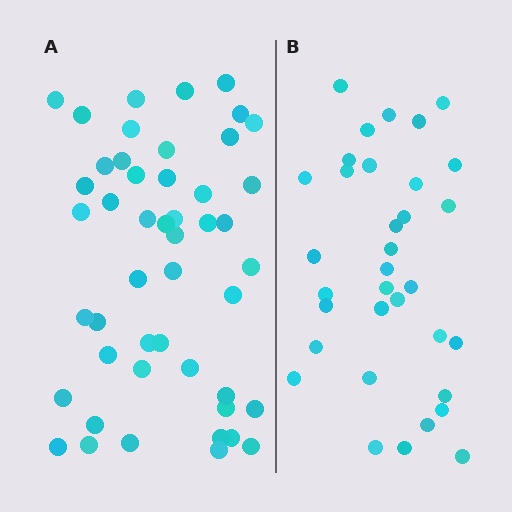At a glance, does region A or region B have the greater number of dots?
Region A (the left region) has more dots.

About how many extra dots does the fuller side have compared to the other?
Region A has approximately 15 more dots than region B.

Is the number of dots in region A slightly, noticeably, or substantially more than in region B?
Region A has noticeably more, but not dramatically so. The ratio is roughly 1.4 to 1.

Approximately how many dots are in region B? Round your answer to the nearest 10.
About 30 dots. (The exact count is 34, which rounds to 30.)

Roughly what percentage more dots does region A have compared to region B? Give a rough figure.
About 40% more.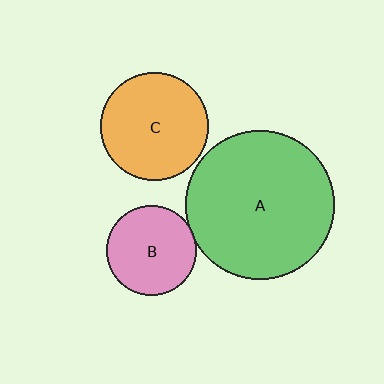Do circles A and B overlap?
Yes.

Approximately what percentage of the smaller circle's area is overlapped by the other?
Approximately 5%.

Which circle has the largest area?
Circle A (green).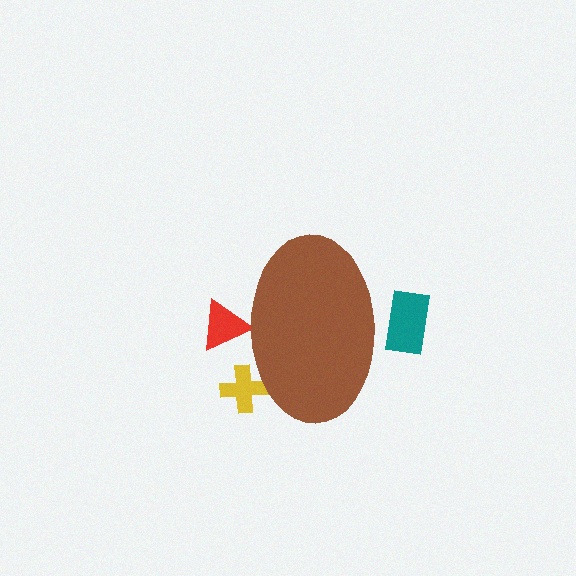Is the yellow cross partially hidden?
Yes, the yellow cross is partially hidden behind the brown ellipse.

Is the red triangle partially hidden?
Yes, the red triangle is partially hidden behind the brown ellipse.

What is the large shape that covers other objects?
A brown ellipse.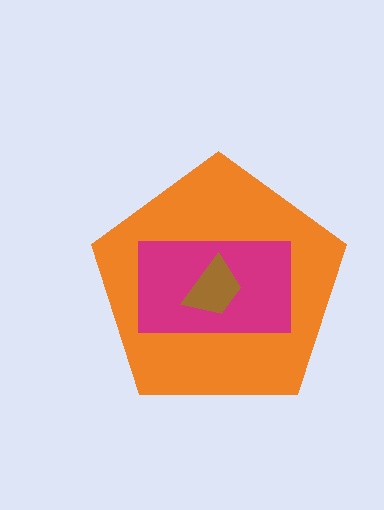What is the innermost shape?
The brown trapezoid.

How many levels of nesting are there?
3.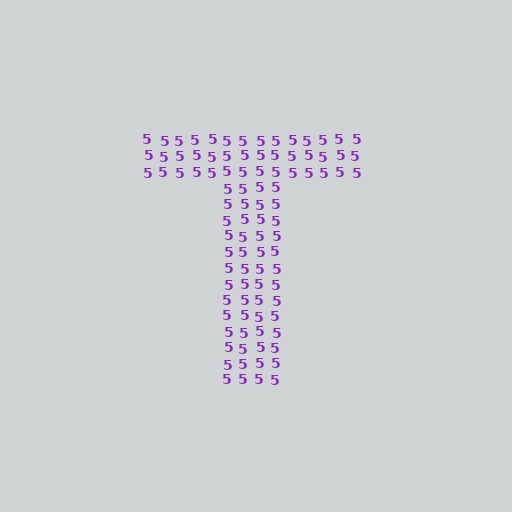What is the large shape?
The large shape is the letter T.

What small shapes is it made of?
It is made of small digit 5's.